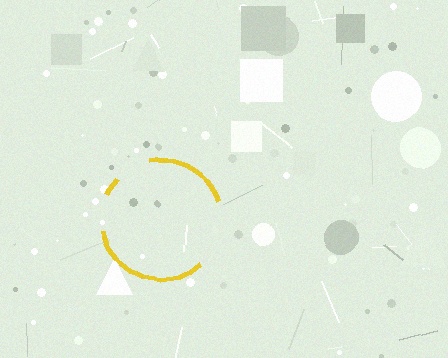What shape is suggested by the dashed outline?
The dashed outline suggests a circle.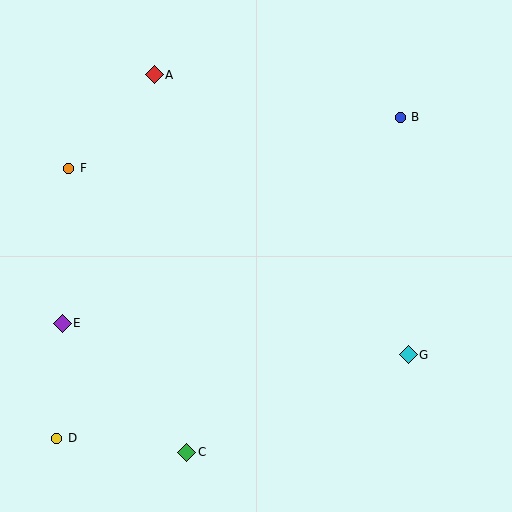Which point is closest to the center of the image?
Point G at (408, 355) is closest to the center.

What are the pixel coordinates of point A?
Point A is at (154, 75).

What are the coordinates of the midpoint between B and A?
The midpoint between B and A is at (277, 96).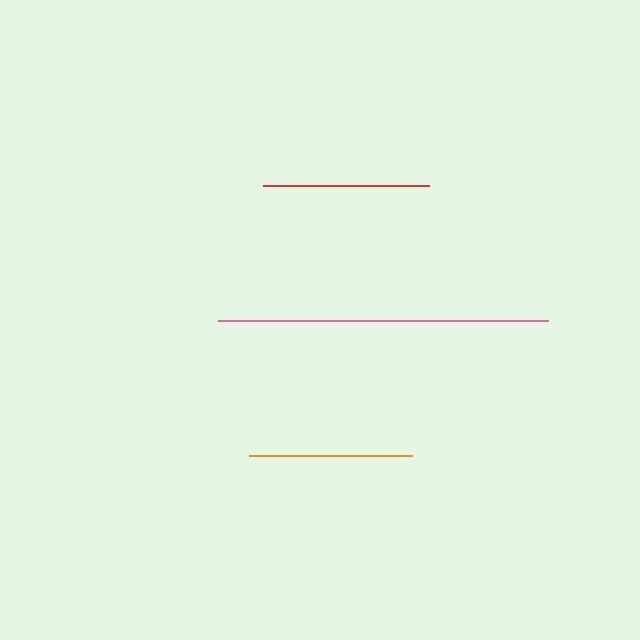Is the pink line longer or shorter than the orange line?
The pink line is longer than the orange line.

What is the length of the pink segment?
The pink segment is approximately 329 pixels long.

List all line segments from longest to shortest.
From longest to shortest: pink, red, orange.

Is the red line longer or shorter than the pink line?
The pink line is longer than the red line.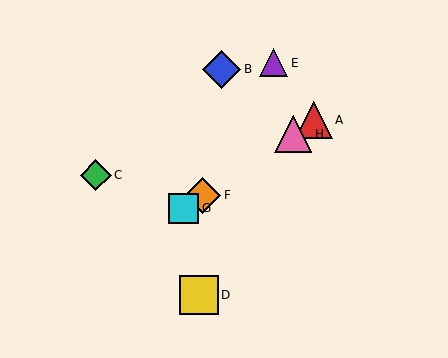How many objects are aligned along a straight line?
4 objects (A, F, G, H) are aligned along a straight line.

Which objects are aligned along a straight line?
Objects A, F, G, H are aligned along a straight line.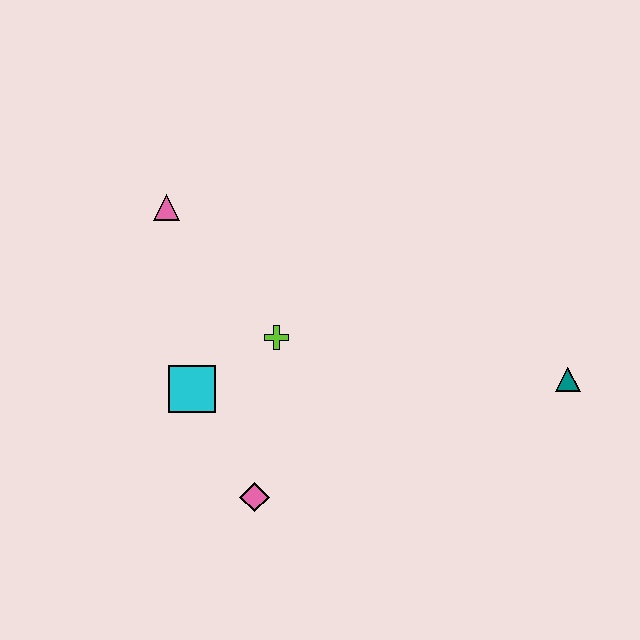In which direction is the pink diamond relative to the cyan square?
The pink diamond is below the cyan square.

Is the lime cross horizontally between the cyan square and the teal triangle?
Yes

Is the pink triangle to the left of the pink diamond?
Yes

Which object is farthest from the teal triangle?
The pink triangle is farthest from the teal triangle.